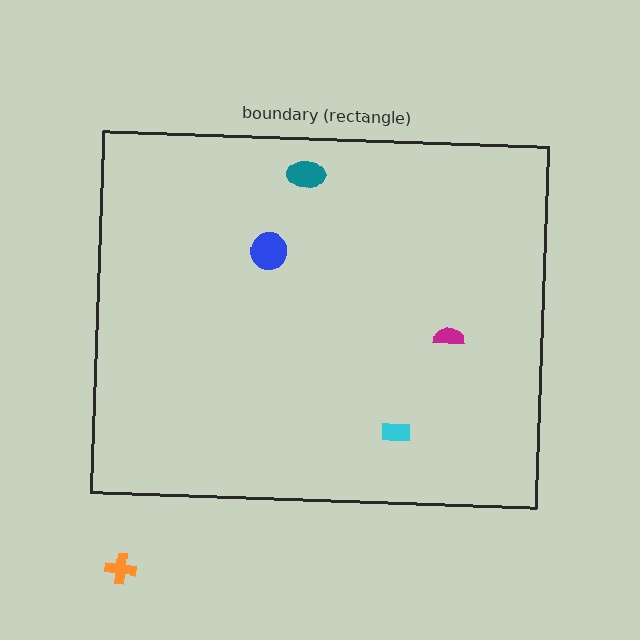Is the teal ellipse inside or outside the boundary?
Inside.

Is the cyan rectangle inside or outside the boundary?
Inside.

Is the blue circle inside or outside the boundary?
Inside.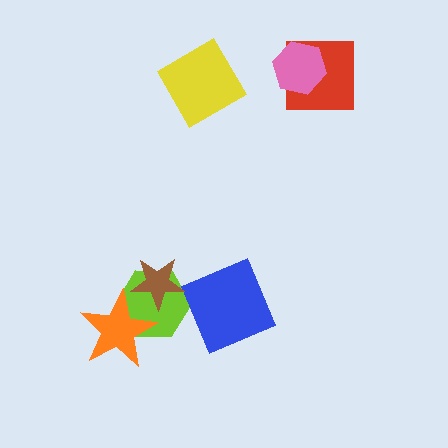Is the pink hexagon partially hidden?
No, no other shape covers it.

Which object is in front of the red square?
The pink hexagon is in front of the red square.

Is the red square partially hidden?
Yes, it is partially covered by another shape.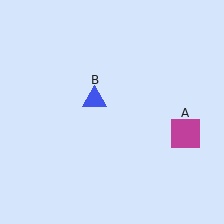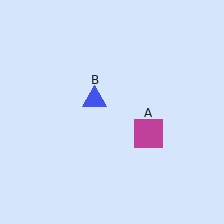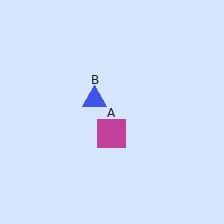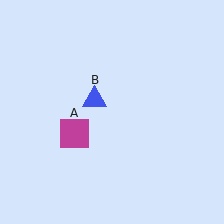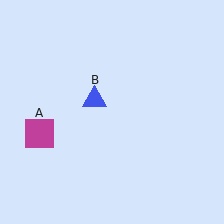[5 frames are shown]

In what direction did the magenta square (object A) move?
The magenta square (object A) moved left.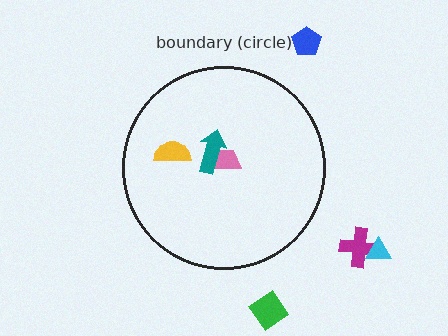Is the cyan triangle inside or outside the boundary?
Outside.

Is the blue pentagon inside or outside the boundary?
Outside.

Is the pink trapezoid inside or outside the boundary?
Inside.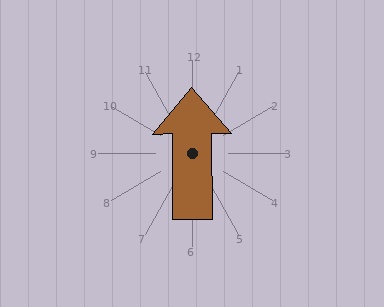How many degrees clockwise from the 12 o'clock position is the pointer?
Approximately 359 degrees.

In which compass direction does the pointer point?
North.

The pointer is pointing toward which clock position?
Roughly 12 o'clock.